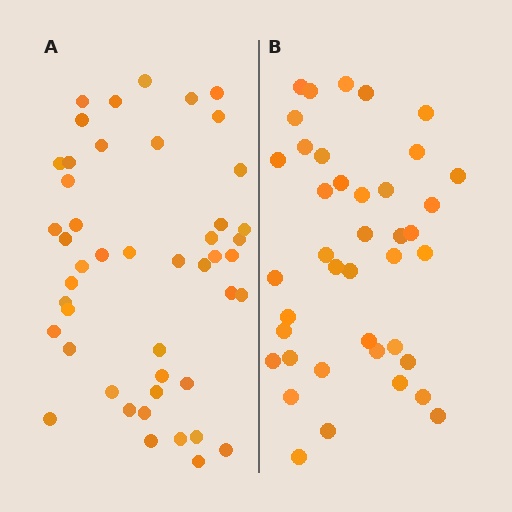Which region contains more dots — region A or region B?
Region A (the left region) has more dots.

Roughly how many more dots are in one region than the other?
Region A has roughly 8 or so more dots than region B.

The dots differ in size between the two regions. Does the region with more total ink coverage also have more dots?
No. Region B has more total ink coverage because its dots are larger, but region A actually contains more individual dots. Total area can be misleading — the number of items is what matters here.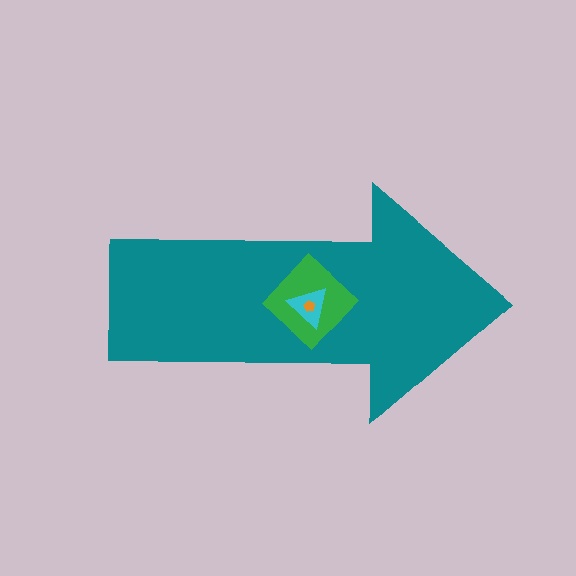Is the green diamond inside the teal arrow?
Yes.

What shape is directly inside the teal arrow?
The green diamond.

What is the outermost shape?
The teal arrow.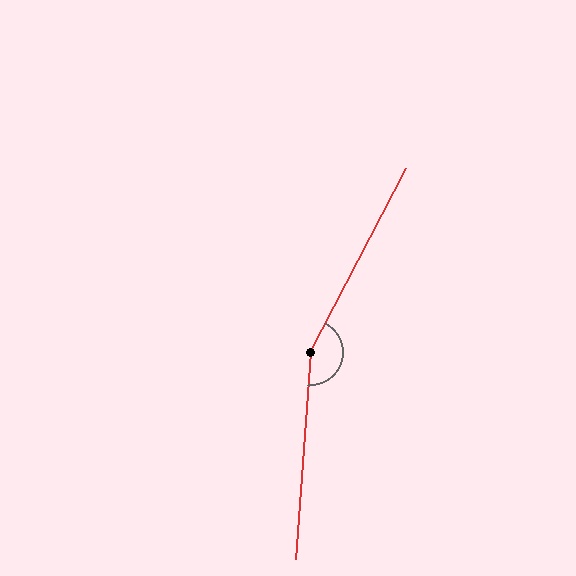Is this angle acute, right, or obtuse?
It is obtuse.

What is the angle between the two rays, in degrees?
Approximately 156 degrees.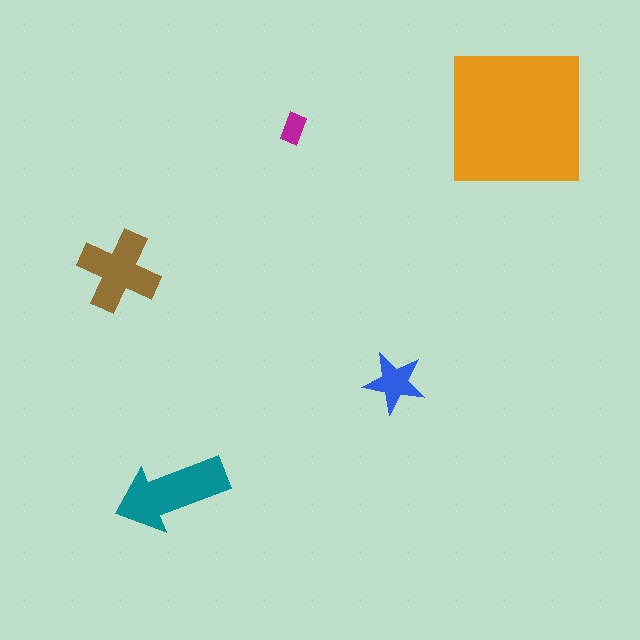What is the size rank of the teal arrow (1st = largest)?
2nd.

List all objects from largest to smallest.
The orange square, the teal arrow, the brown cross, the blue star, the magenta rectangle.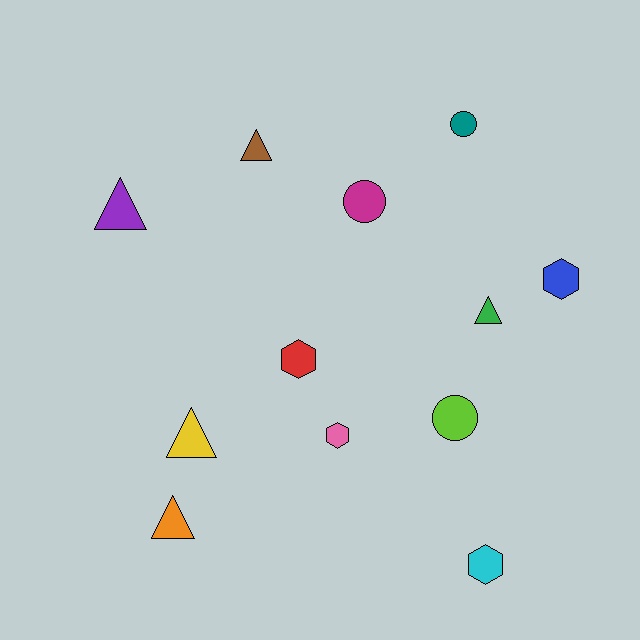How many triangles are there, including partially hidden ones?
There are 5 triangles.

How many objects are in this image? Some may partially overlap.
There are 12 objects.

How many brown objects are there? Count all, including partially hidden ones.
There is 1 brown object.